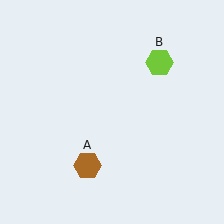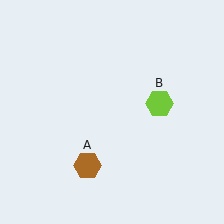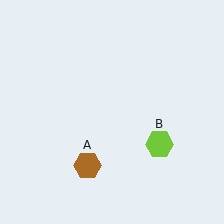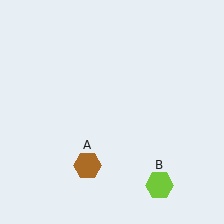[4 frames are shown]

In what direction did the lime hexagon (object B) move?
The lime hexagon (object B) moved down.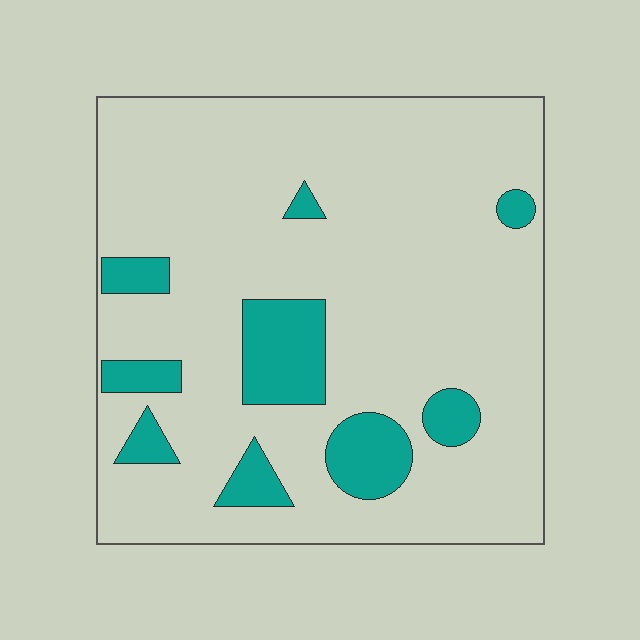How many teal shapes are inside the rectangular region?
9.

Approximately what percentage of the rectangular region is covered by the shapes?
Approximately 15%.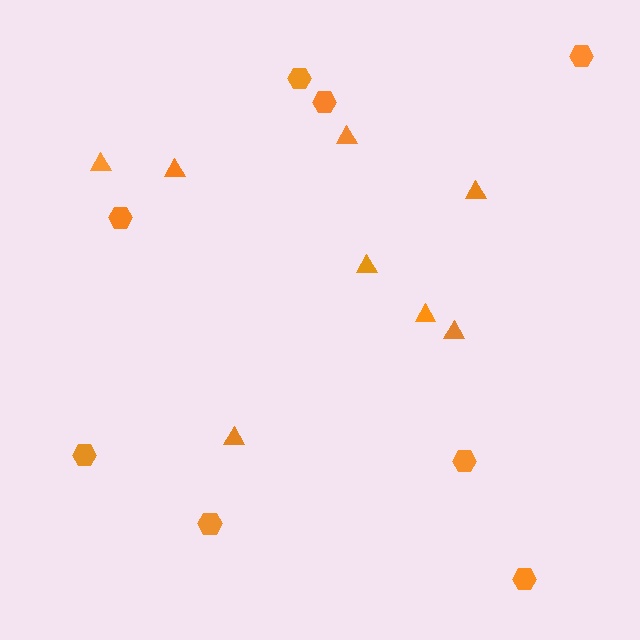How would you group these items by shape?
There are 2 groups: one group of hexagons (8) and one group of triangles (8).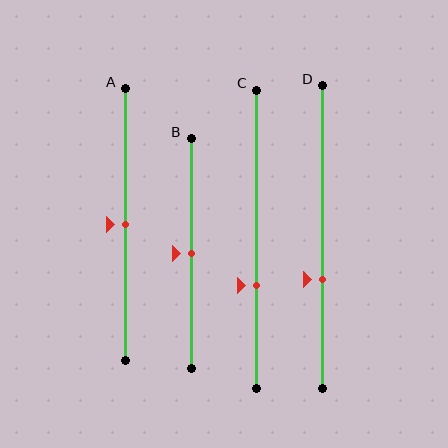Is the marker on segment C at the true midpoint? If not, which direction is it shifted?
No, the marker on segment C is shifted downward by about 15% of the segment length.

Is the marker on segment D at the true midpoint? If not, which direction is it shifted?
No, the marker on segment D is shifted downward by about 14% of the segment length.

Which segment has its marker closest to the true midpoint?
Segment A has its marker closest to the true midpoint.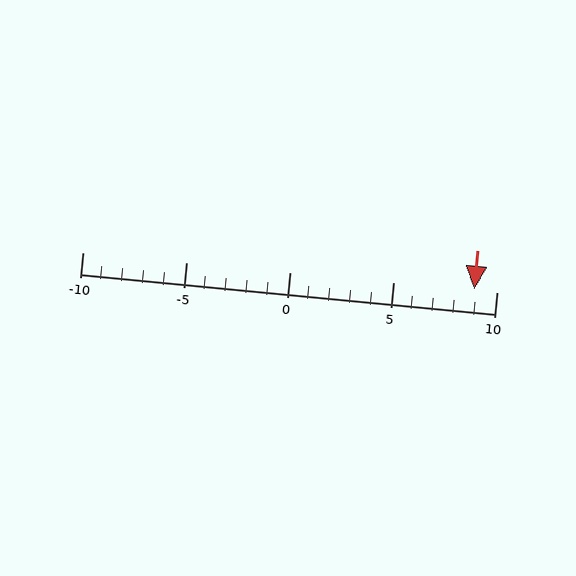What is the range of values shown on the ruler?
The ruler shows values from -10 to 10.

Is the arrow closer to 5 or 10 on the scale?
The arrow is closer to 10.